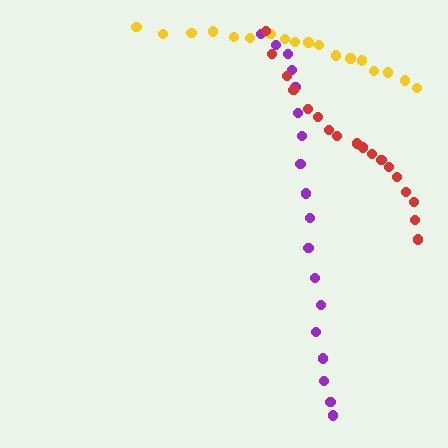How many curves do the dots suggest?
There are 3 distinct paths.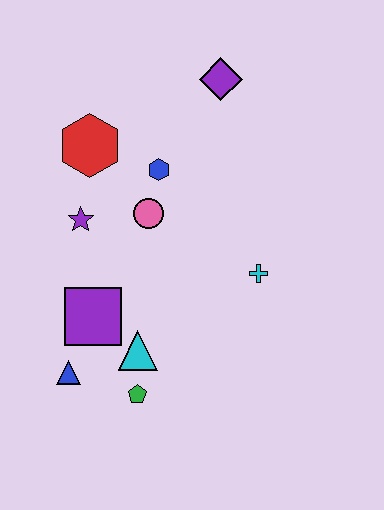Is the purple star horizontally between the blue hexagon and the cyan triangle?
No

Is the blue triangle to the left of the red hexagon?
Yes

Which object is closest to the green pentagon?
The cyan triangle is closest to the green pentagon.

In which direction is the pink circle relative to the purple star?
The pink circle is to the right of the purple star.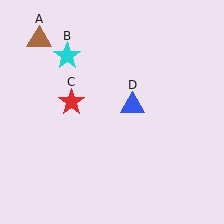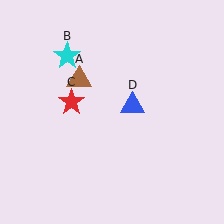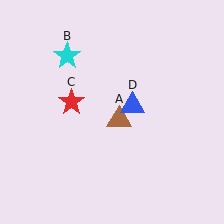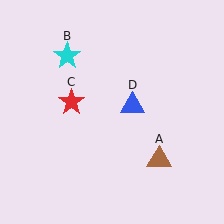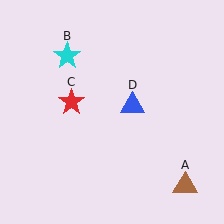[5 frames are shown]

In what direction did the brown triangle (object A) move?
The brown triangle (object A) moved down and to the right.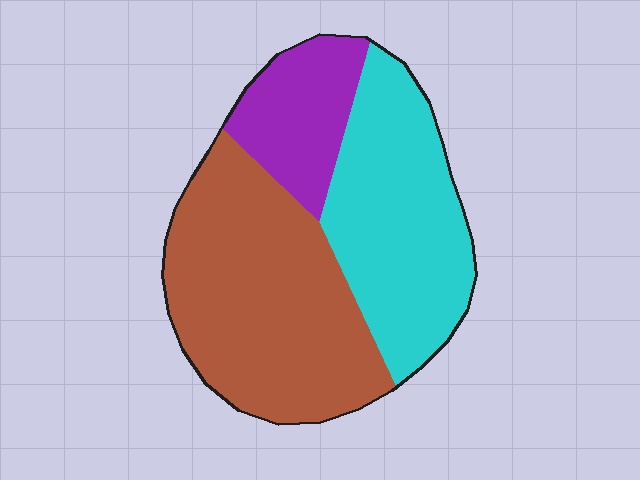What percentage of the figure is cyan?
Cyan takes up about three eighths (3/8) of the figure.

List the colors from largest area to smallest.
From largest to smallest: brown, cyan, purple.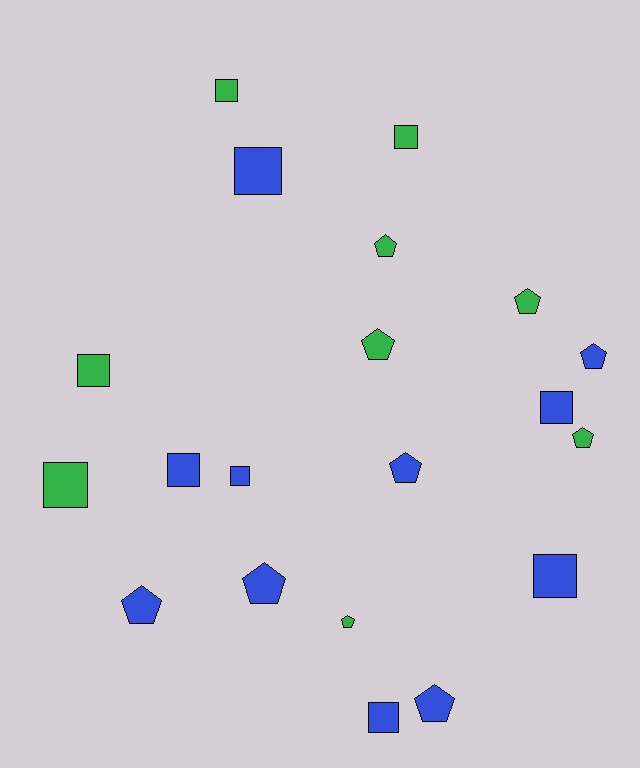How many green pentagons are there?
There are 5 green pentagons.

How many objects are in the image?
There are 20 objects.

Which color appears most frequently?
Blue, with 11 objects.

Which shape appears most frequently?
Square, with 10 objects.